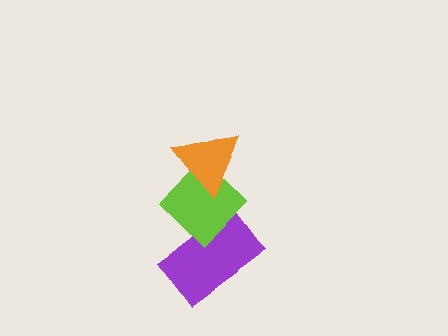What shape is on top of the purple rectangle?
The lime diamond is on top of the purple rectangle.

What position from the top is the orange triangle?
The orange triangle is 1st from the top.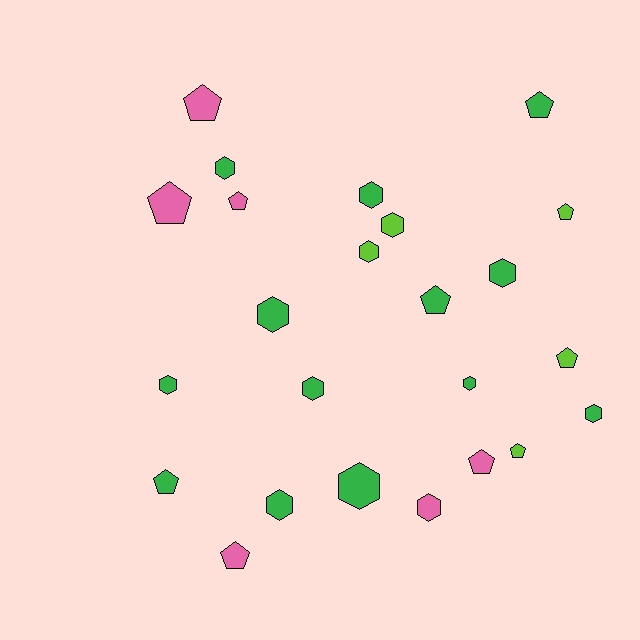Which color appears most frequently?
Green, with 13 objects.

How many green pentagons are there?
There are 3 green pentagons.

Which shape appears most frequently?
Hexagon, with 13 objects.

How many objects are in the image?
There are 24 objects.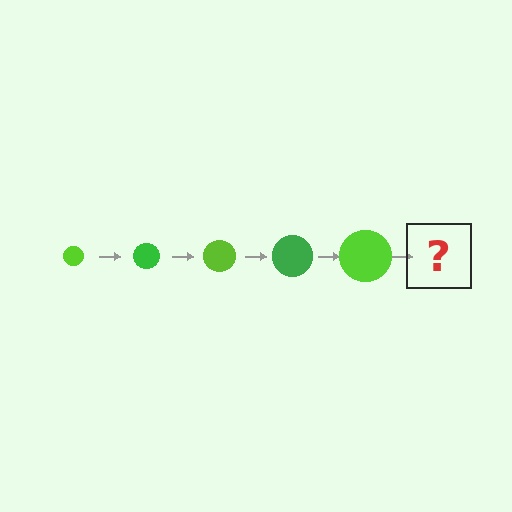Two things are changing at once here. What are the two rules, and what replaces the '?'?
The two rules are that the circle grows larger each step and the color cycles through lime and green. The '?' should be a green circle, larger than the previous one.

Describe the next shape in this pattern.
It should be a green circle, larger than the previous one.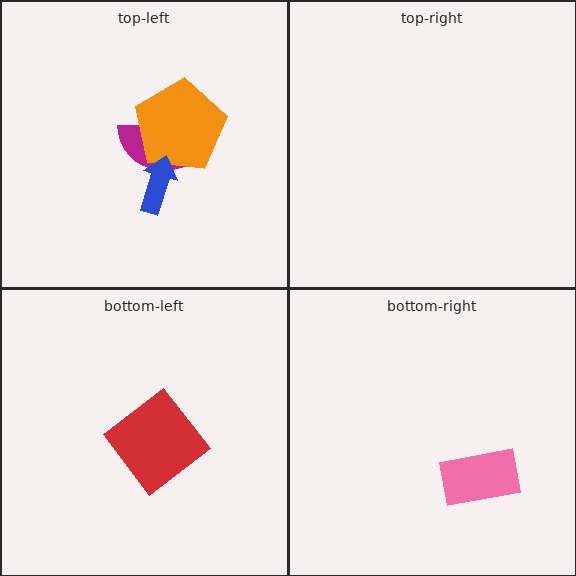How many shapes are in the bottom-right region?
1.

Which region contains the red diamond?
The bottom-left region.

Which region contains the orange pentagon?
The top-left region.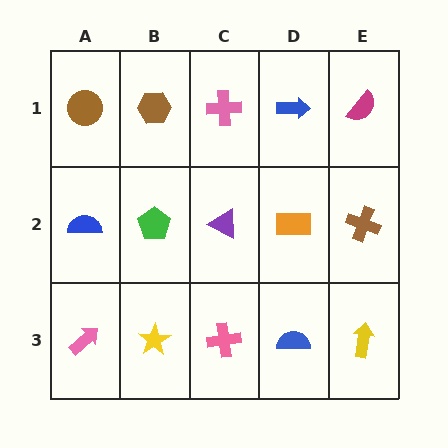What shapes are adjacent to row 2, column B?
A brown hexagon (row 1, column B), a yellow star (row 3, column B), a blue semicircle (row 2, column A), a purple triangle (row 2, column C).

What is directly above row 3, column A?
A blue semicircle.